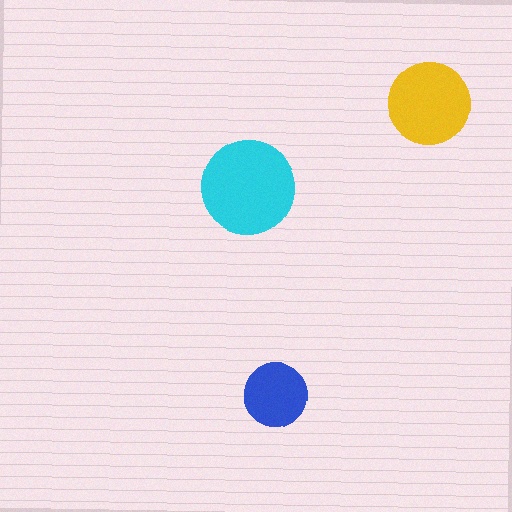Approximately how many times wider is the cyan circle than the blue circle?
About 1.5 times wider.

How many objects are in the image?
There are 3 objects in the image.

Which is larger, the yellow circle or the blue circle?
The yellow one.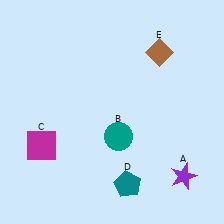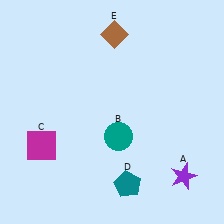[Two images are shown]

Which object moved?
The brown diamond (E) moved left.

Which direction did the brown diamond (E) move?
The brown diamond (E) moved left.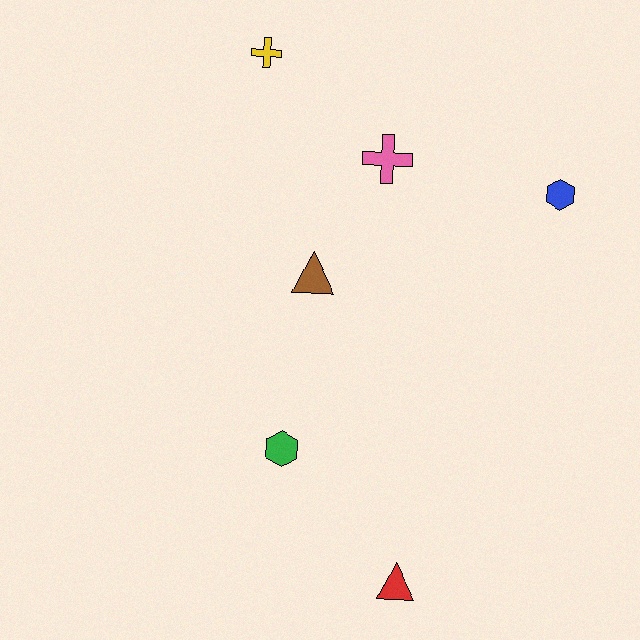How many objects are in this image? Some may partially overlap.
There are 6 objects.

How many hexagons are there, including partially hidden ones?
There are 2 hexagons.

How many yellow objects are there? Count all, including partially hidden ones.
There is 1 yellow object.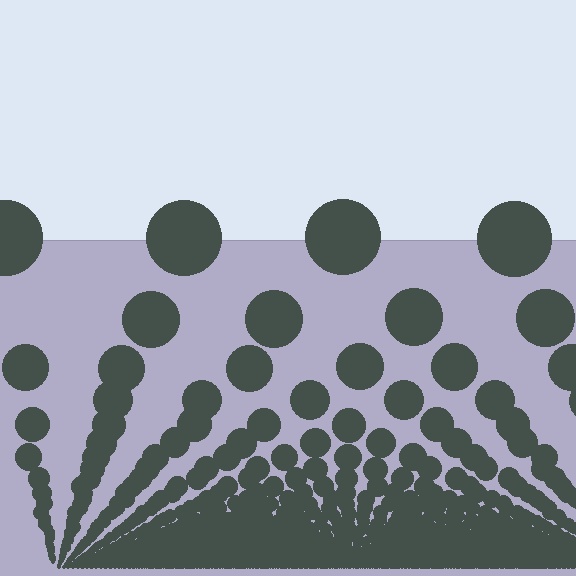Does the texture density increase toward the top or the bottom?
Density increases toward the bottom.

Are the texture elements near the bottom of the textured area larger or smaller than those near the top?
Smaller. The gradient is inverted — elements near the bottom are smaller and denser.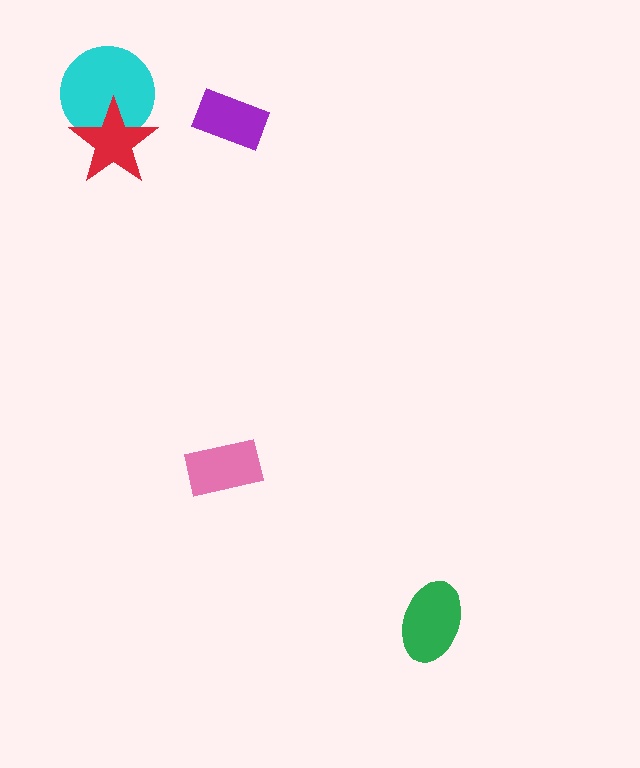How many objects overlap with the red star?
1 object overlaps with the red star.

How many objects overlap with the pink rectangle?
0 objects overlap with the pink rectangle.